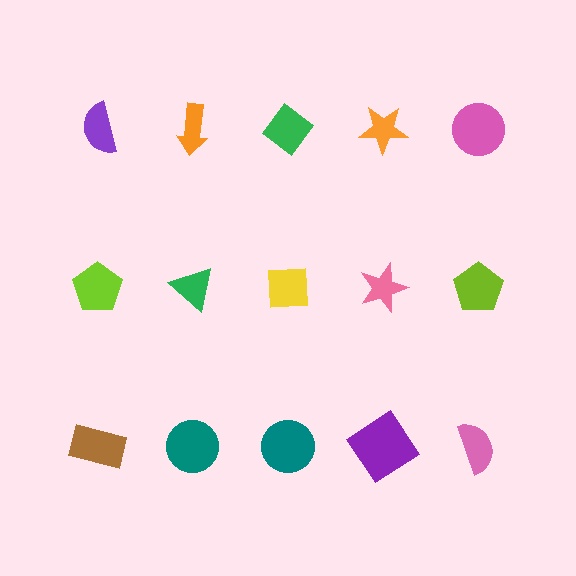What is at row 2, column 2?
A green triangle.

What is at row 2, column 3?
A yellow square.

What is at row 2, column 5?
A lime pentagon.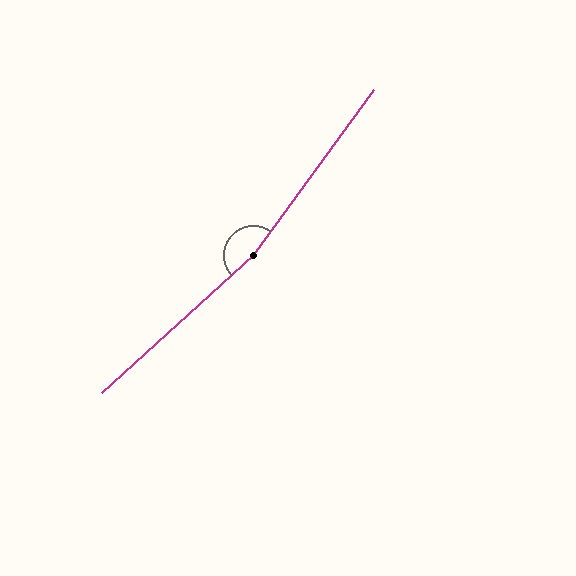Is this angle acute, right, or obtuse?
It is obtuse.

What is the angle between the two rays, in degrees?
Approximately 168 degrees.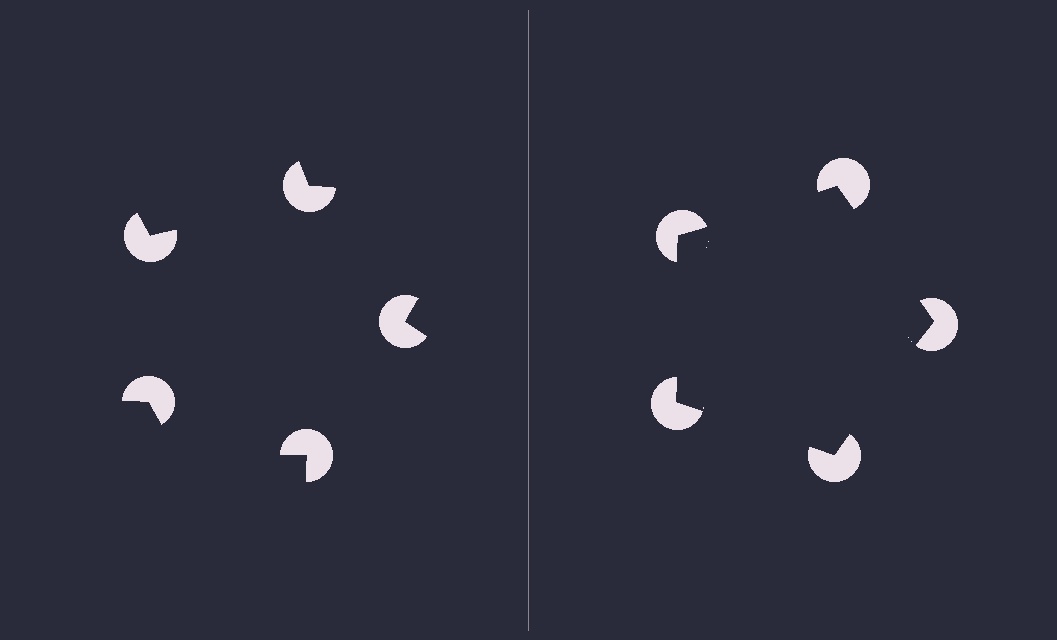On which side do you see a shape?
An illusory pentagon appears on the right side. On the left side the wedge cuts are rotated, so no coherent shape forms.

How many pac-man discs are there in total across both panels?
10 — 5 on each side.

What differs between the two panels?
The pac-man discs are positioned identically on both sides; only the wedge orientations differ. On the right they align to a pentagon; on the left they are misaligned.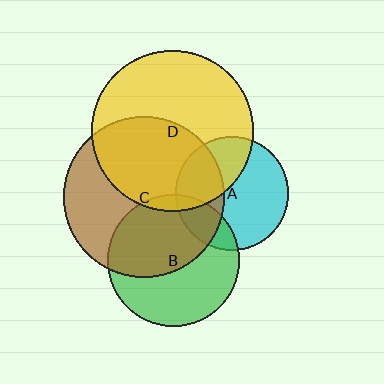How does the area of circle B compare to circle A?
Approximately 1.4 times.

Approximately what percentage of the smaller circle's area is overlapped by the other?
Approximately 35%.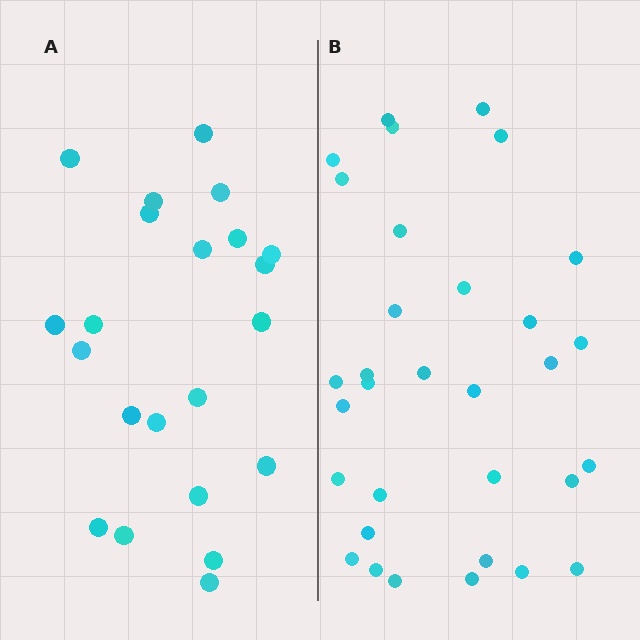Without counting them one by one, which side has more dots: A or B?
Region B (the right region) has more dots.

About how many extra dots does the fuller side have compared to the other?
Region B has roughly 10 or so more dots than region A.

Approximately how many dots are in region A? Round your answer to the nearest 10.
About 20 dots. (The exact count is 22, which rounds to 20.)